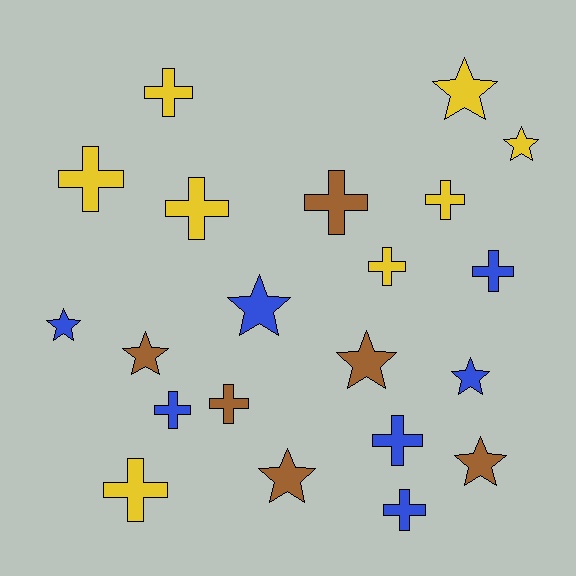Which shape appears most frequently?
Cross, with 12 objects.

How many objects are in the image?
There are 21 objects.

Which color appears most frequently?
Yellow, with 8 objects.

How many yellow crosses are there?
There are 6 yellow crosses.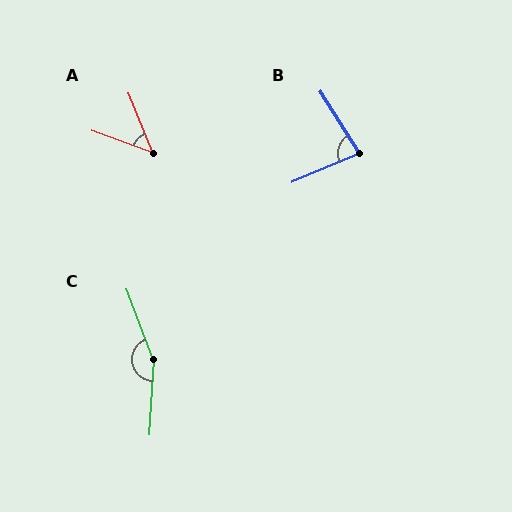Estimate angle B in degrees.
Approximately 81 degrees.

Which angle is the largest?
C, at approximately 157 degrees.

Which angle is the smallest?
A, at approximately 48 degrees.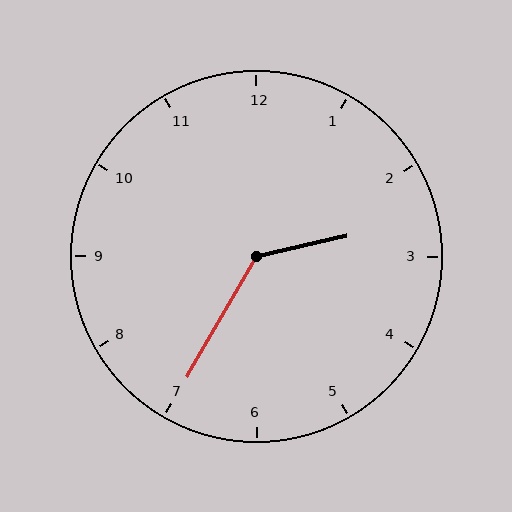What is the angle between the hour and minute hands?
Approximately 132 degrees.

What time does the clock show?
2:35.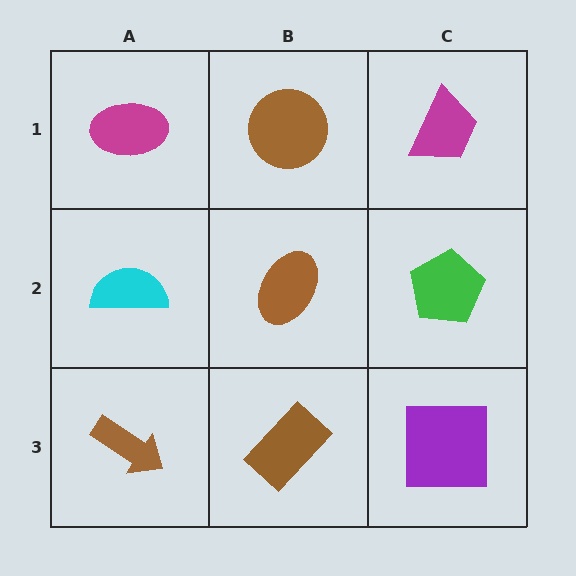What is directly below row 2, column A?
A brown arrow.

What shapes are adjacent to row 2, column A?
A magenta ellipse (row 1, column A), a brown arrow (row 3, column A), a brown ellipse (row 2, column B).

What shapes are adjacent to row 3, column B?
A brown ellipse (row 2, column B), a brown arrow (row 3, column A), a purple square (row 3, column C).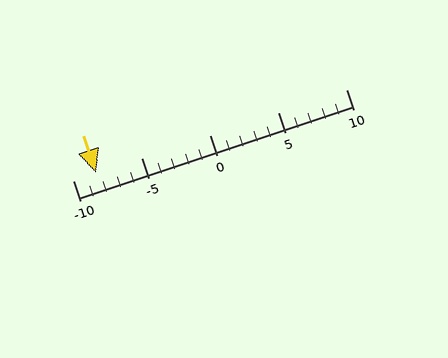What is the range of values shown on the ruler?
The ruler shows values from -10 to 10.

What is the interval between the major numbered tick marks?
The major tick marks are spaced 5 units apart.